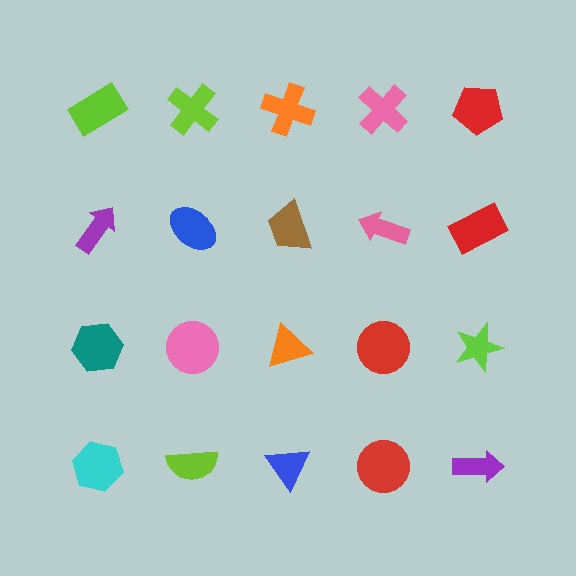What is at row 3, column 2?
A pink circle.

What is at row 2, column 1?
A purple arrow.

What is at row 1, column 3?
An orange cross.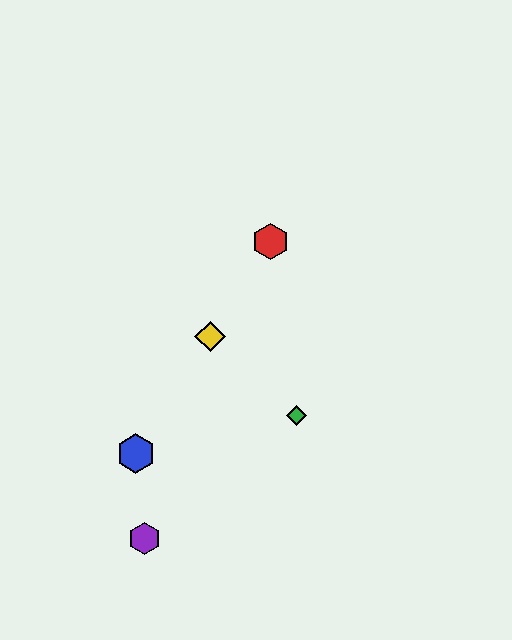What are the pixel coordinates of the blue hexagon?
The blue hexagon is at (136, 453).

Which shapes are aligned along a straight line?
The red hexagon, the blue hexagon, the yellow diamond are aligned along a straight line.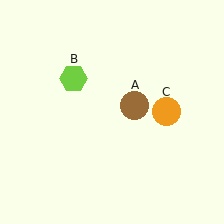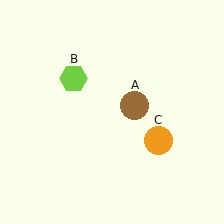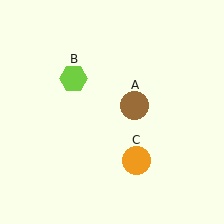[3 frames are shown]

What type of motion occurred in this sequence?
The orange circle (object C) rotated clockwise around the center of the scene.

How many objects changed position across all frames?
1 object changed position: orange circle (object C).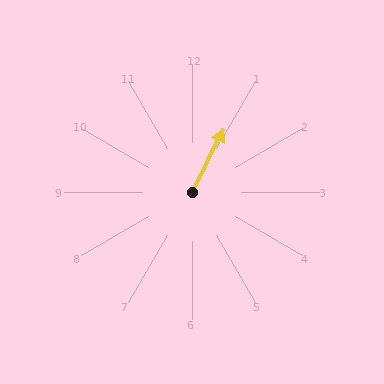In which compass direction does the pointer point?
Northeast.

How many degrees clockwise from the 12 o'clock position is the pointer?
Approximately 27 degrees.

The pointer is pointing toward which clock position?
Roughly 1 o'clock.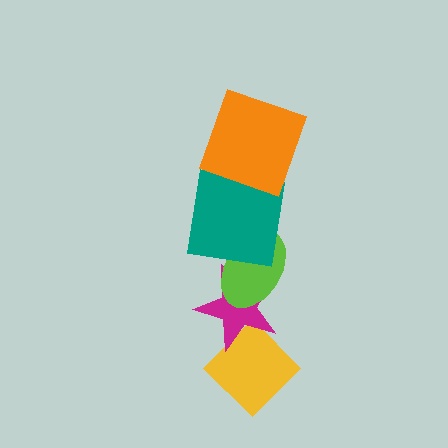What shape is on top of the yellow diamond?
The magenta star is on top of the yellow diamond.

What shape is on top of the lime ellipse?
The teal square is on top of the lime ellipse.